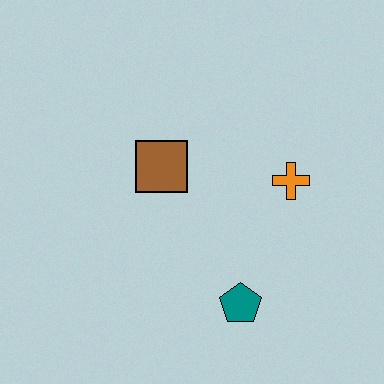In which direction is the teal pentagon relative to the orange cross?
The teal pentagon is below the orange cross.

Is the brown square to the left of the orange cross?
Yes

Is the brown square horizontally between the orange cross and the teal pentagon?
No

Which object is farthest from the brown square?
The teal pentagon is farthest from the brown square.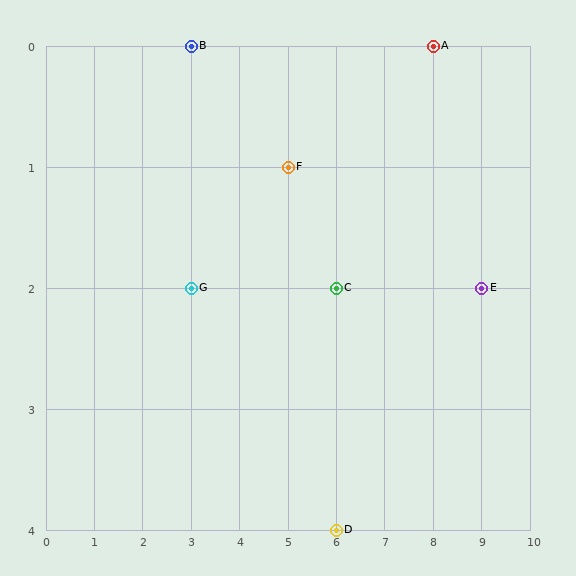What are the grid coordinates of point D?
Point D is at grid coordinates (6, 4).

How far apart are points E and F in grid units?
Points E and F are 4 columns and 1 row apart (about 4.1 grid units diagonally).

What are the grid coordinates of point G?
Point G is at grid coordinates (3, 2).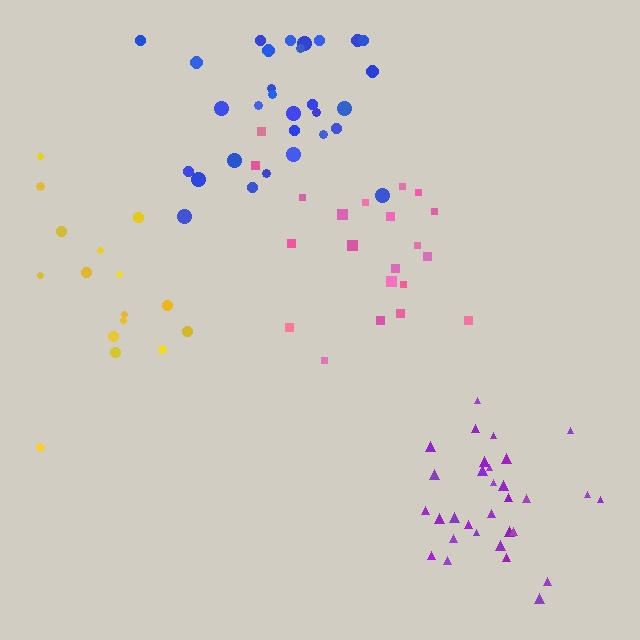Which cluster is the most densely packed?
Purple.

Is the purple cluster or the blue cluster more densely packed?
Purple.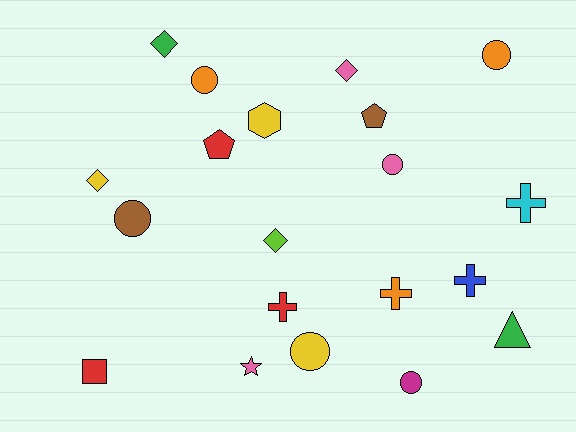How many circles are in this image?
There are 6 circles.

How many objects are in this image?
There are 20 objects.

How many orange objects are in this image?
There are 3 orange objects.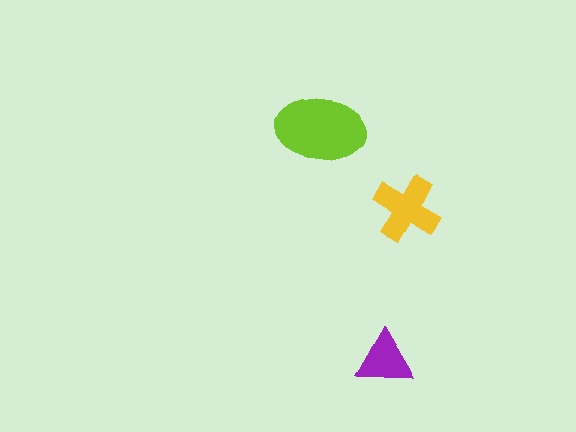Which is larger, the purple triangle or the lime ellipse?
The lime ellipse.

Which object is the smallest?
The purple triangle.